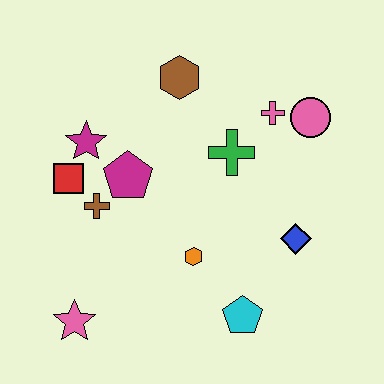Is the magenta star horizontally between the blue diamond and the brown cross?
No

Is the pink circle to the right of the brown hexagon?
Yes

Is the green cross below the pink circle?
Yes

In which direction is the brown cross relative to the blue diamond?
The brown cross is to the left of the blue diamond.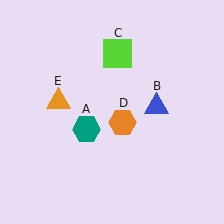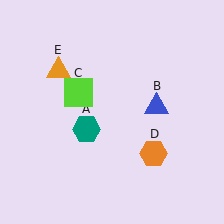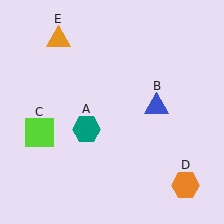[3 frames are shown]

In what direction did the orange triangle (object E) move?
The orange triangle (object E) moved up.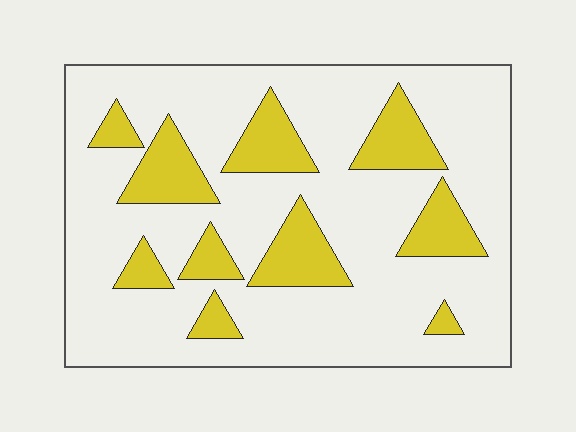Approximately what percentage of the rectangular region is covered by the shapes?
Approximately 20%.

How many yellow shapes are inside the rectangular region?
10.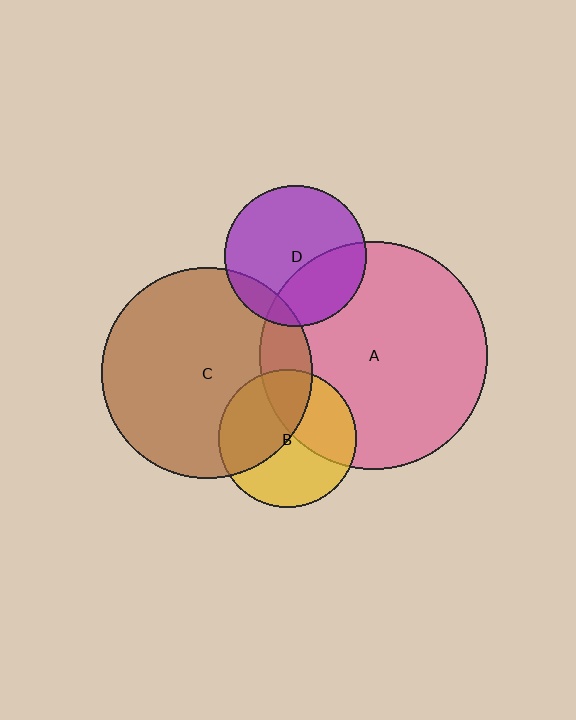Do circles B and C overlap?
Yes.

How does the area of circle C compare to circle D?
Approximately 2.2 times.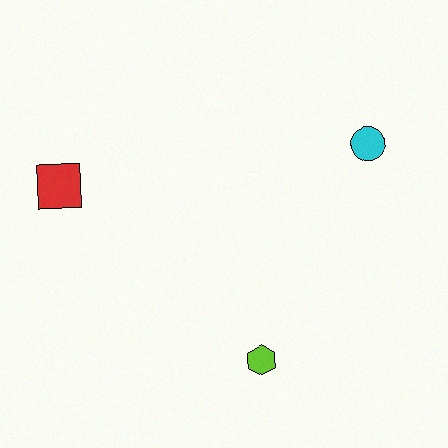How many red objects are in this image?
There is 1 red object.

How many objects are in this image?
There are 3 objects.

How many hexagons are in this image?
There is 1 hexagon.